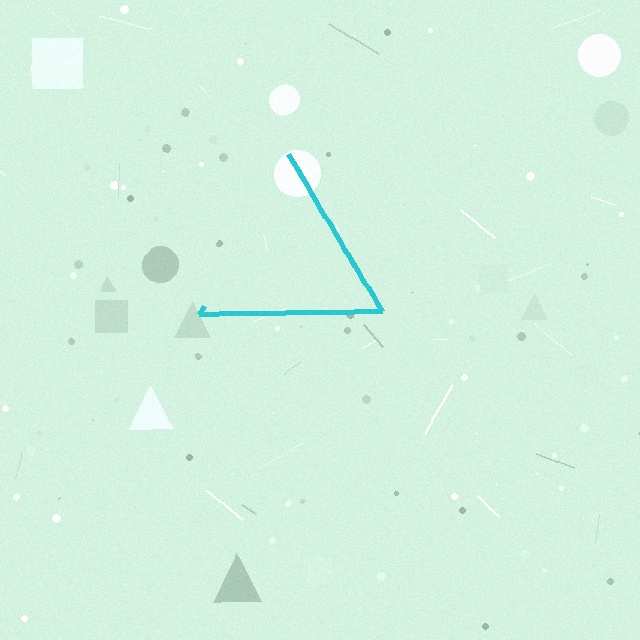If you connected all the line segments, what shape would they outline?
They would outline a triangle.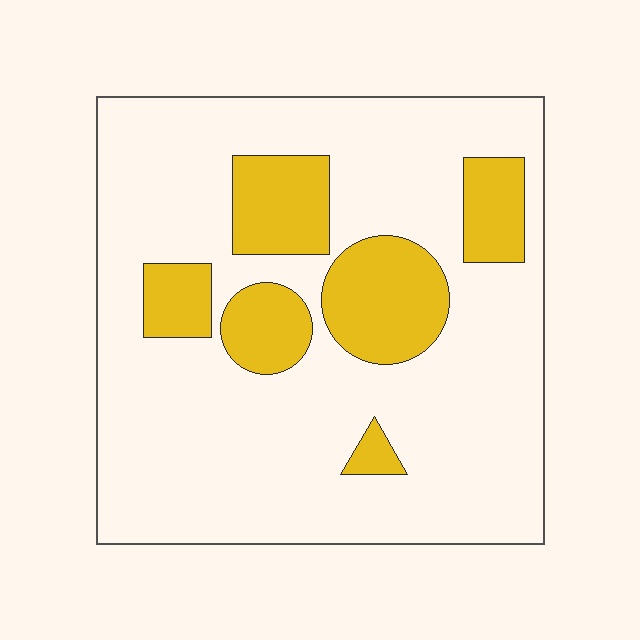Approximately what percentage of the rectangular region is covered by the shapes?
Approximately 20%.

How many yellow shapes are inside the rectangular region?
6.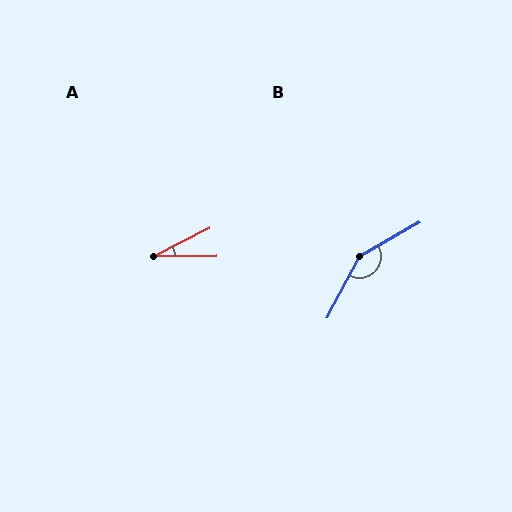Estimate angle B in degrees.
Approximately 147 degrees.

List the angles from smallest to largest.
A (26°), B (147°).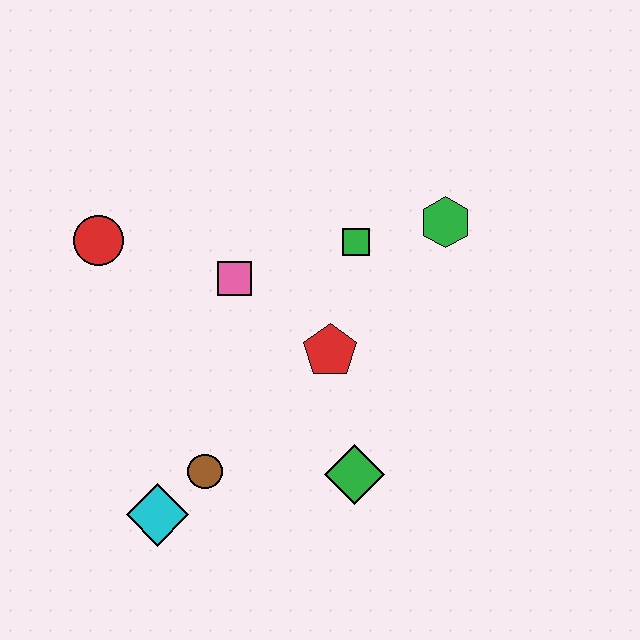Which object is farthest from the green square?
The cyan diamond is farthest from the green square.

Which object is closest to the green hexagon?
The green square is closest to the green hexagon.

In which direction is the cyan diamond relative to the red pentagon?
The cyan diamond is to the left of the red pentagon.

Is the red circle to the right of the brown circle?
No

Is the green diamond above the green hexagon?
No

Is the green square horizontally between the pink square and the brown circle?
No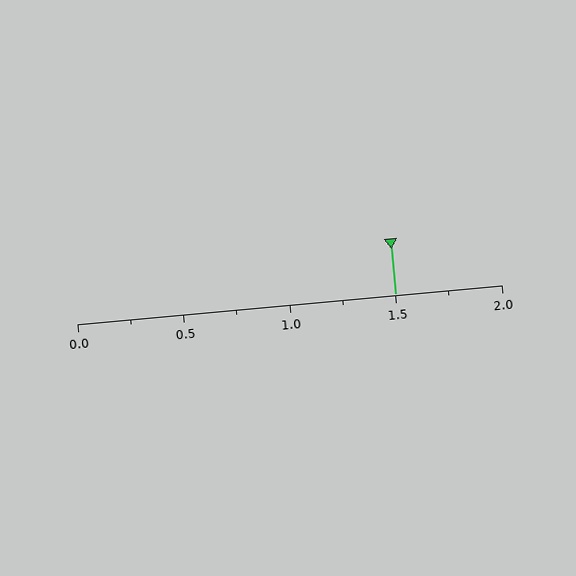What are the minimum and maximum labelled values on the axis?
The axis runs from 0.0 to 2.0.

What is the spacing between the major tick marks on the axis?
The major ticks are spaced 0.5 apart.